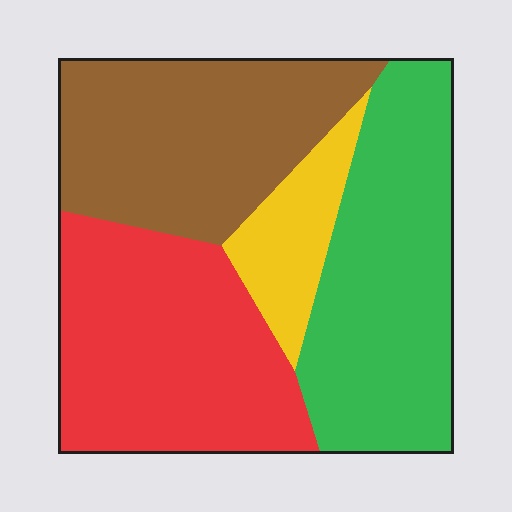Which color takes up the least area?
Yellow, at roughly 10%.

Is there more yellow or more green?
Green.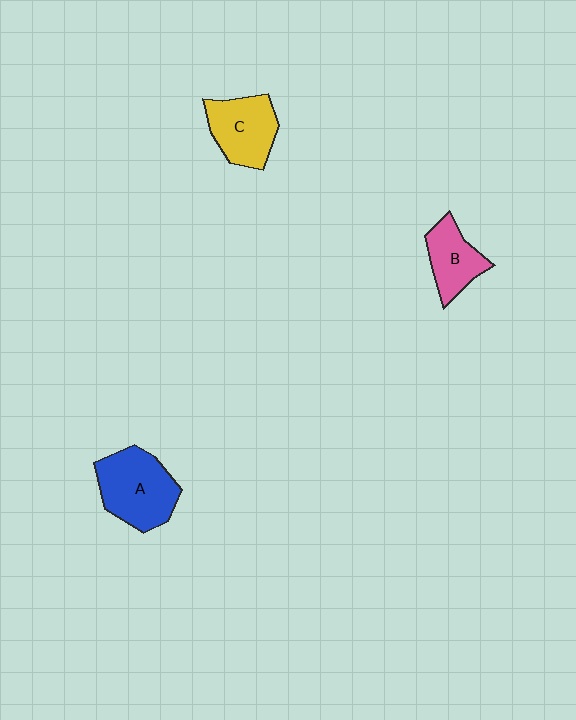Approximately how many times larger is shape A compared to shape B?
Approximately 1.6 times.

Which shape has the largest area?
Shape A (blue).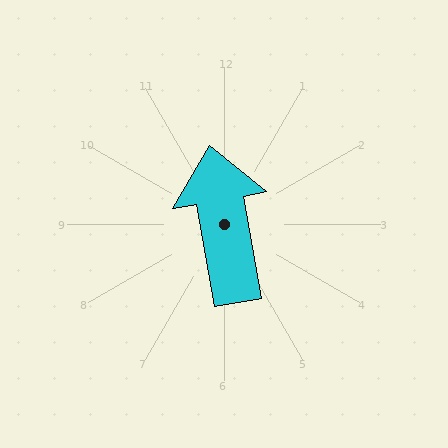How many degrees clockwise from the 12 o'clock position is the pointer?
Approximately 350 degrees.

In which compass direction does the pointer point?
North.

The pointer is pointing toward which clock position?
Roughly 12 o'clock.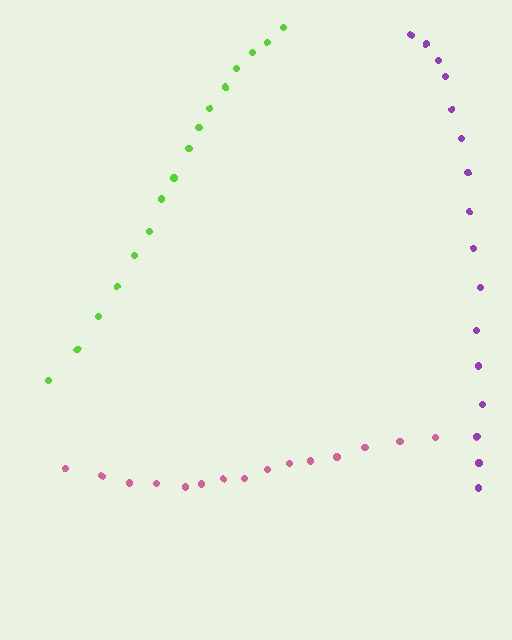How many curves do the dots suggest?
There are 3 distinct paths.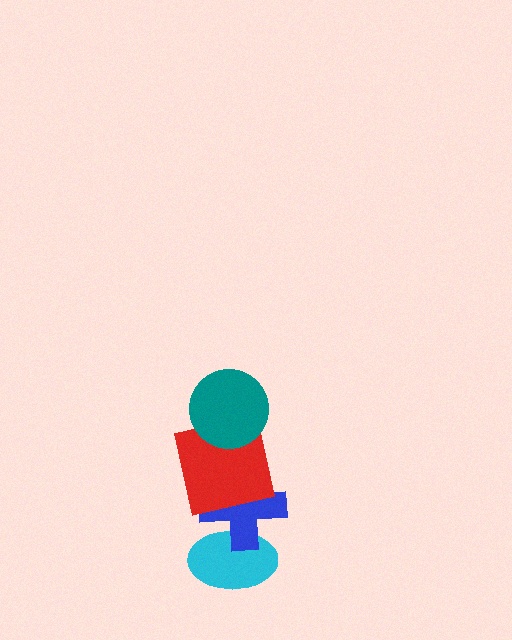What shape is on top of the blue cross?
The red square is on top of the blue cross.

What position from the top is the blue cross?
The blue cross is 3rd from the top.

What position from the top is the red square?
The red square is 2nd from the top.